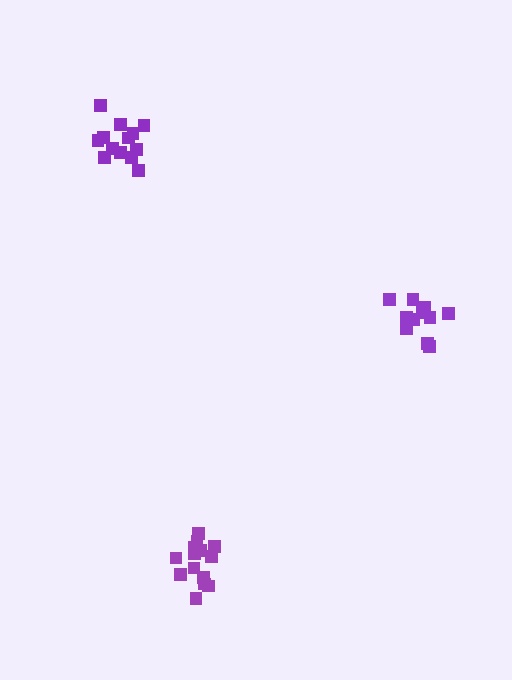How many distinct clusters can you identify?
There are 3 distinct clusters.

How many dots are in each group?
Group 1: 14 dots, Group 2: 11 dots, Group 3: 13 dots (38 total).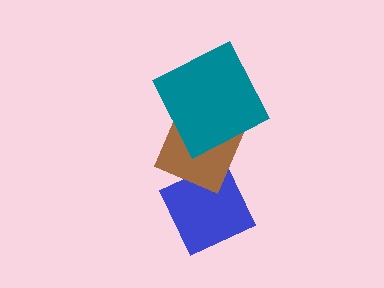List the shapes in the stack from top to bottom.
From top to bottom: the teal square, the brown diamond, the blue diamond.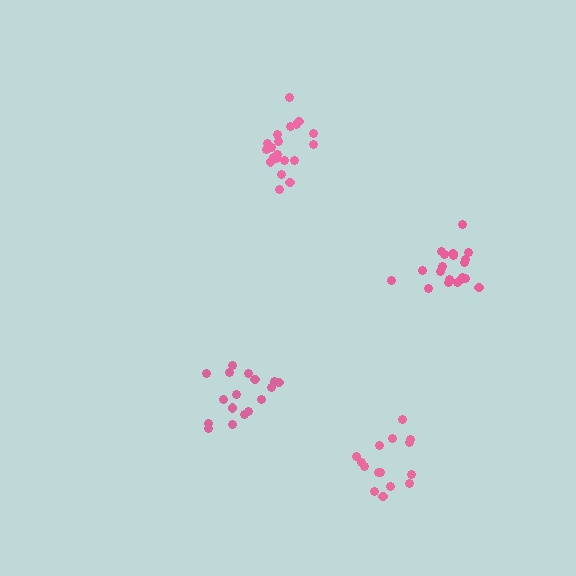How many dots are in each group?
Group 1: 17 dots, Group 2: 15 dots, Group 3: 20 dots, Group 4: 20 dots (72 total).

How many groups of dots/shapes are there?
There are 4 groups.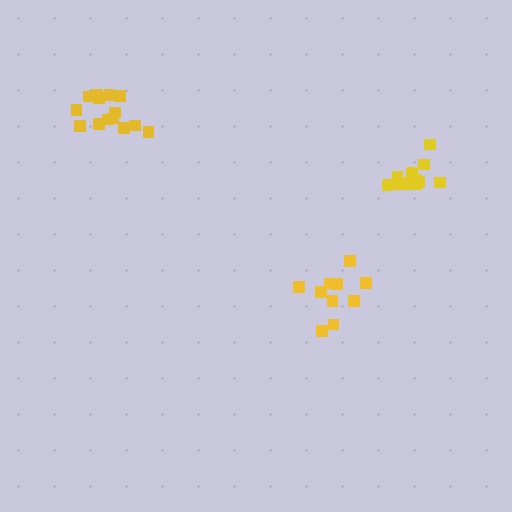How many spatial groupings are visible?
There are 3 spatial groupings.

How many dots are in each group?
Group 1: 10 dots, Group 2: 14 dots, Group 3: 12 dots (36 total).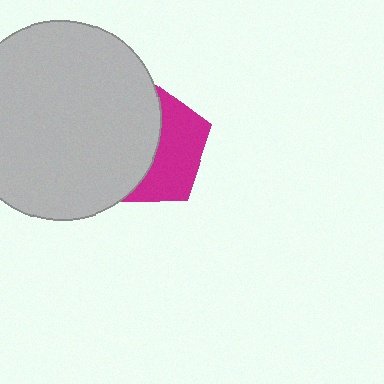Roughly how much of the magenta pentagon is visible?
A small part of it is visible (roughly 43%).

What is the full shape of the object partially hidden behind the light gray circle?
The partially hidden object is a magenta pentagon.